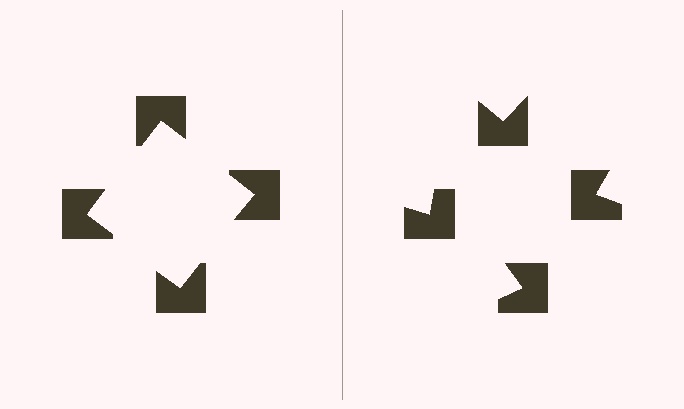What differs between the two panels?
The notched squares are positioned identically on both sides; only the wedge orientations differ. On the left they align to a square; on the right they are misaligned.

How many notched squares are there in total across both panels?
8 — 4 on each side.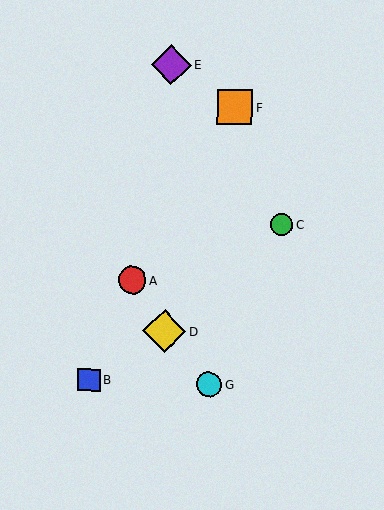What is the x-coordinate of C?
Object C is at x≈281.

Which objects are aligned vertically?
Objects D, E are aligned vertically.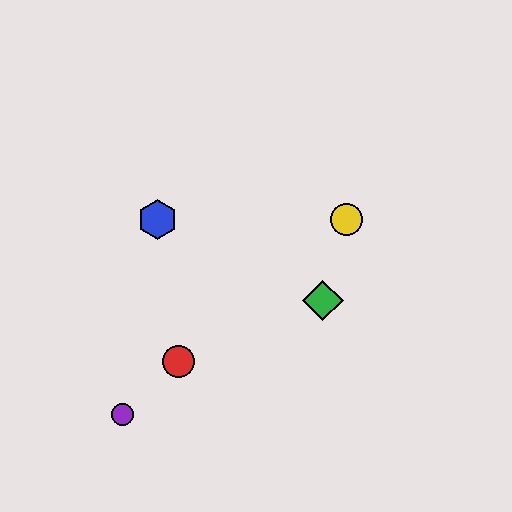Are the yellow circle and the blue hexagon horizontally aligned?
Yes, both are at y≈220.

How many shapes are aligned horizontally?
2 shapes (the blue hexagon, the yellow circle) are aligned horizontally.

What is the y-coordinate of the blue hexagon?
The blue hexagon is at y≈220.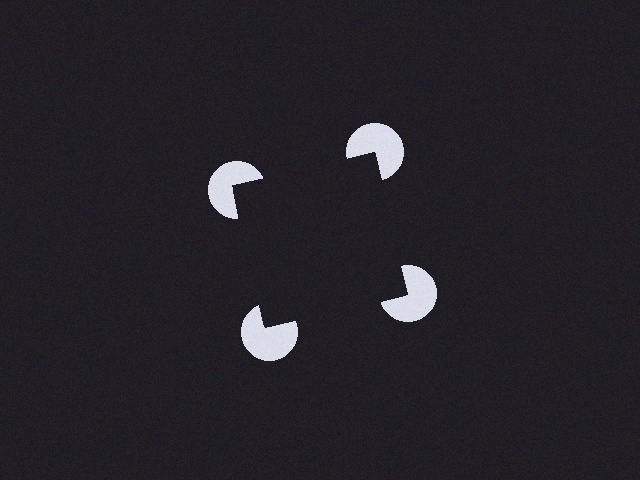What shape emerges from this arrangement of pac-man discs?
An illusory square — its edges are inferred from the aligned wedge cuts in the pac-man discs, not physically drawn.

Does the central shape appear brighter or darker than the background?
It typically appears slightly darker than the background, even though no actual brightness change is drawn.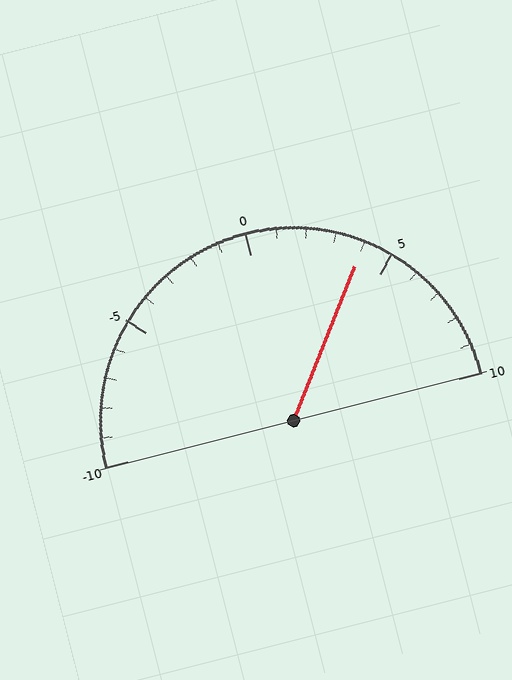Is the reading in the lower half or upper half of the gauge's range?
The reading is in the upper half of the range (-10 to 10).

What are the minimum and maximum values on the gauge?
The gauge ranges from -10 to 10.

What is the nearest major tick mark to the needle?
The nearest major tick mark is 5.